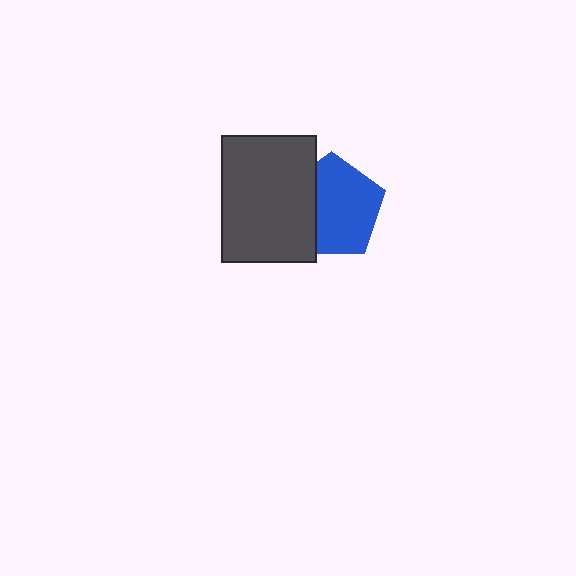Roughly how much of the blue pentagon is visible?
Most of it is visible (roughly 68%).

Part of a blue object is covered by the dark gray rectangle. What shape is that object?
It is a pentagon.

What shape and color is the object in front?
The object in front is a dark gray rectangle.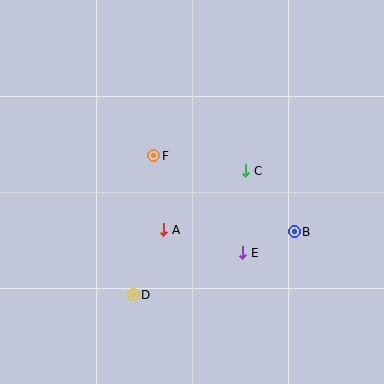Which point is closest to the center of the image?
Point A at (164, 230) is closest to the center.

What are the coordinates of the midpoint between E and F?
The midpoint between E and F is at (198, 204).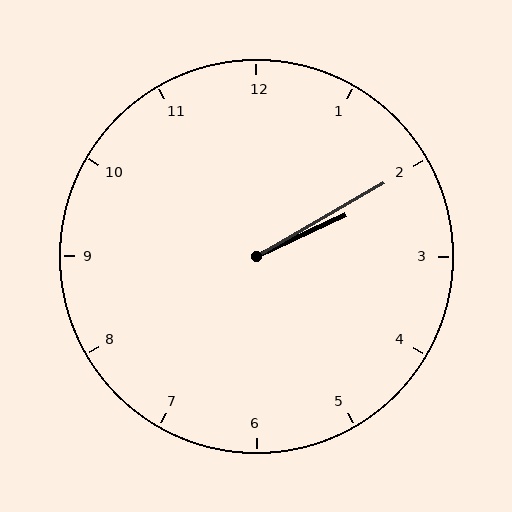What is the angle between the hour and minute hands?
Approximately 5 degrees.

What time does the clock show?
2:10.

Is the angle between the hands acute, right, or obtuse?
It is acute.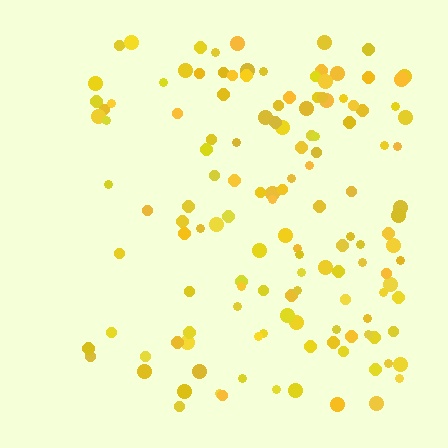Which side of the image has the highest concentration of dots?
The right.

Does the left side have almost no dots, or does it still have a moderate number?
Still a moderate number, just noticeably fewer than the right.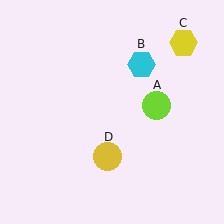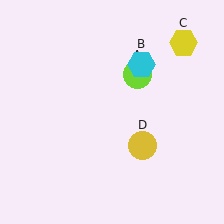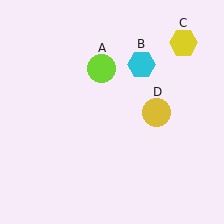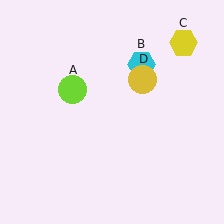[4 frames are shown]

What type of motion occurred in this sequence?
The lime circle (object A), yellow circle (object D) rotated counterclockwise around the center of the scene.